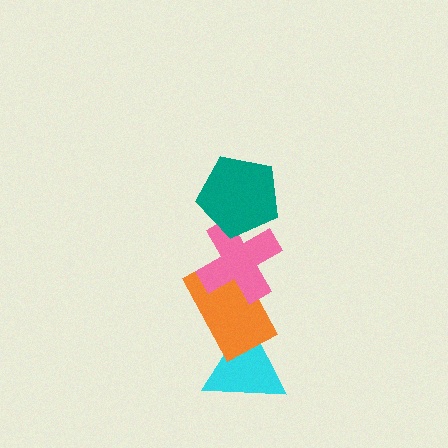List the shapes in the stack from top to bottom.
From top to bottom: the teal pentagon, the pink cross, the orange rectangle, the cyan triangle.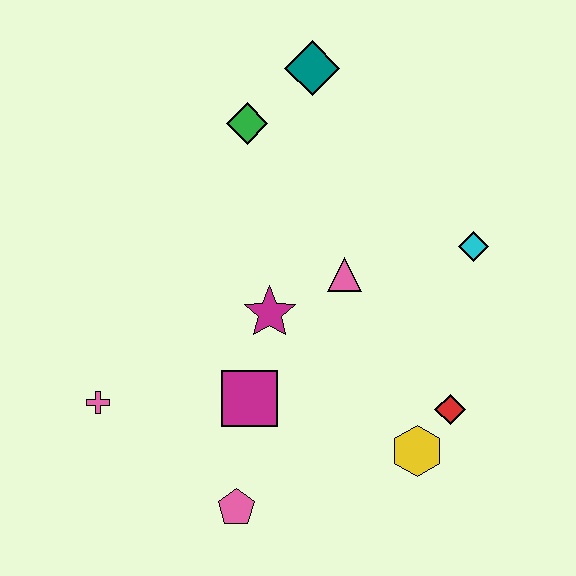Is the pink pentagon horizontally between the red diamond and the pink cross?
Yes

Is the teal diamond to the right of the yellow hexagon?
No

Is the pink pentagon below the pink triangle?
Yes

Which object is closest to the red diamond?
The yellow hexagon is closest to the red diamond.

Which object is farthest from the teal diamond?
The pink pentagon is farthest from the teal diamond.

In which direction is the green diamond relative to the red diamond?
The green diamond is above the red diamond.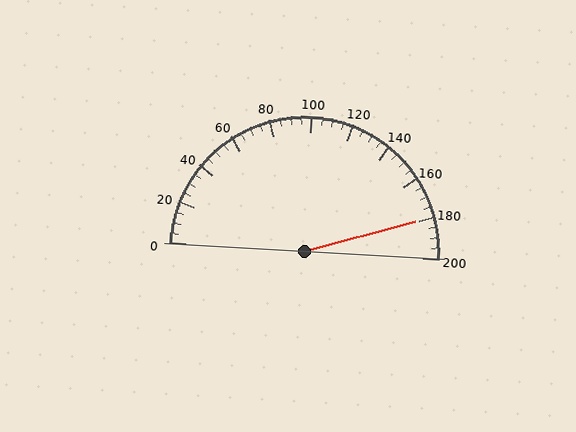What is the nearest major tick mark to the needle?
The nearest major tick mark is 180.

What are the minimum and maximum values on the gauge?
The gauge ranges from 0 to 200.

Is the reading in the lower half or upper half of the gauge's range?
The reading is in the upper half of the range (0 to 200).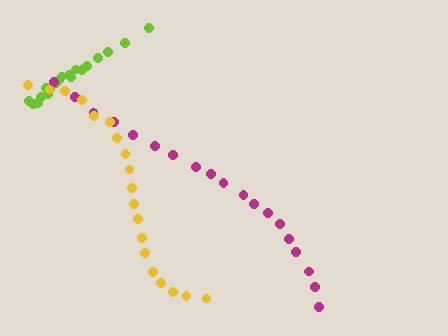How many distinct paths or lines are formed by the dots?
There are 3 distinct paths.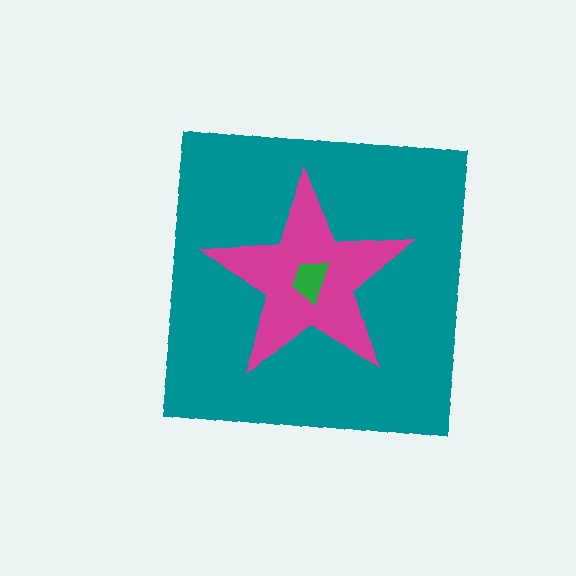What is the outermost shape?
The teal square.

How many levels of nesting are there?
3.